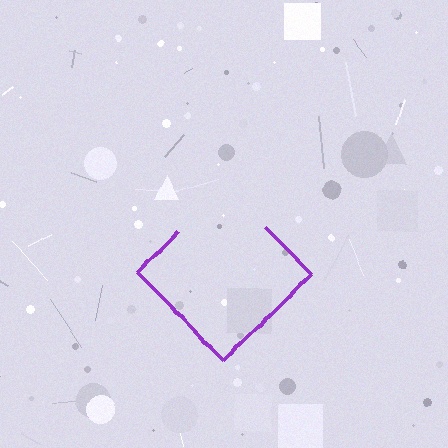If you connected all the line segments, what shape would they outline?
They would outline a diamond.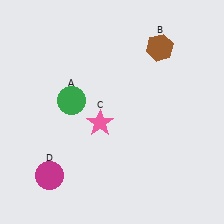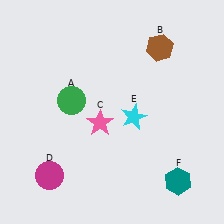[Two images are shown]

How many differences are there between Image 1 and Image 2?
There are 2 differences between the two images.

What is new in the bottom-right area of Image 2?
A cyan star (E) was added in the bottom-right area of Image 2.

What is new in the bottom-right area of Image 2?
A teal hexagon (F) was added in the bottom-right area of Image 2.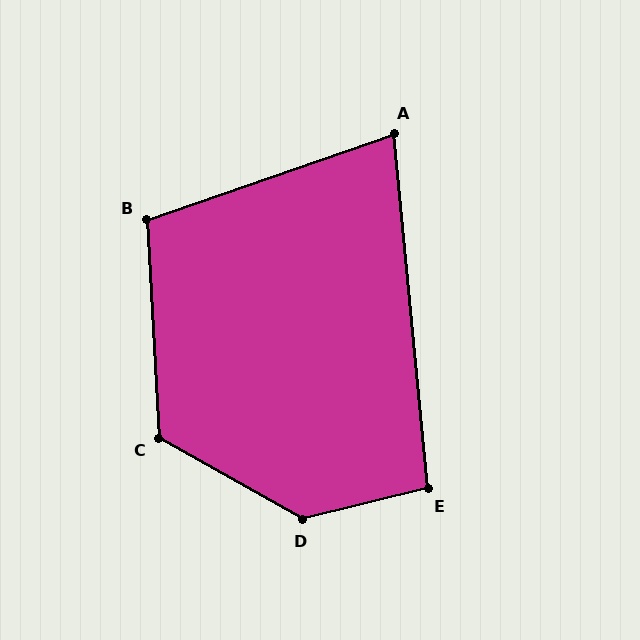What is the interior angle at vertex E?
Approximately 98 degrees (obtuse).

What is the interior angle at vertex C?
Approximately 123 degrees (obtuse).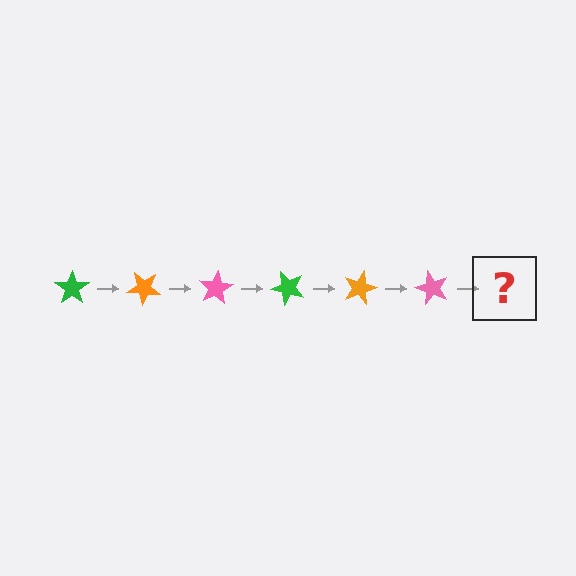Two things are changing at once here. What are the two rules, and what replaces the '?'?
The two rules are that it rotates 40 degrees each step and the color cycles through green, orange, and pink. The '?' should be a green star, rotated 240 degrees from the start.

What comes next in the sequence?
The next element should be a green star, rotated 240 degrees from the start.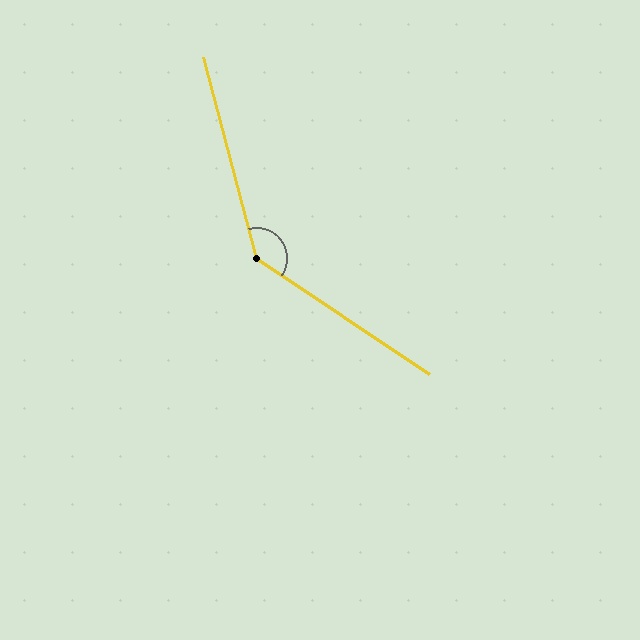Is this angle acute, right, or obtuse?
It is obtuse.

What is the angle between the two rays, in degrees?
Approximately 139 degrees.